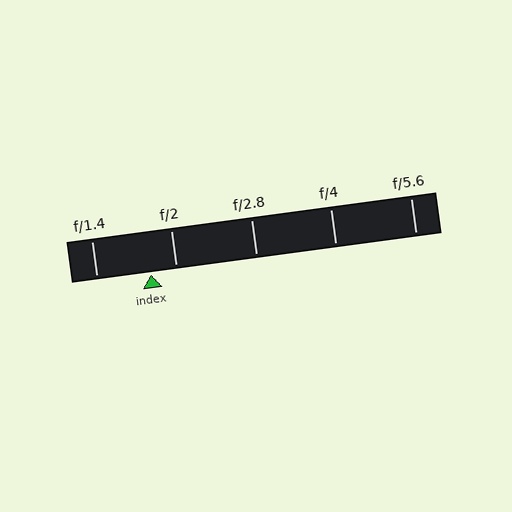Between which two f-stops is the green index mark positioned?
The index mark is between f/1.4 and f/2.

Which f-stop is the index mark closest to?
The index mark is closest to f/2.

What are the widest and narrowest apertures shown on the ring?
The widest aperture shown is f/1.4 and the narrowest is f/5.6.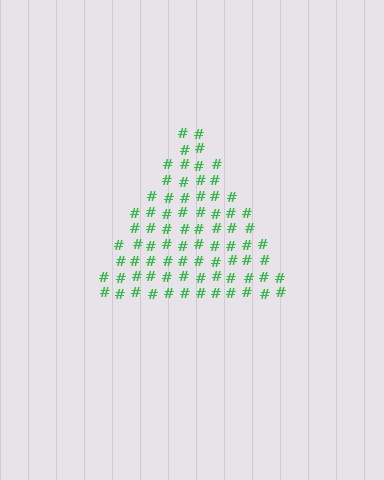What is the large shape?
The large shape is a triangle.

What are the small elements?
The small elements are hash symbols.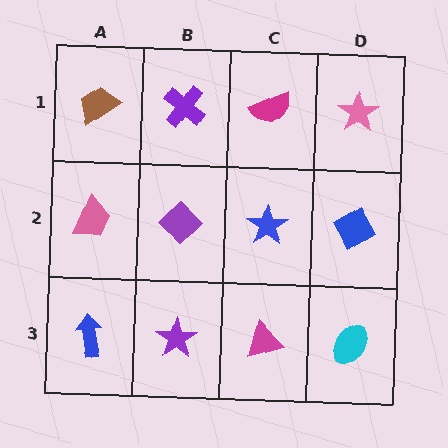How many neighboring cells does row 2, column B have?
4.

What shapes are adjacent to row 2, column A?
A brown trapezoid (row 1, column A), a blue arrow (row 3, column A), a purple diamond (row 2, column B).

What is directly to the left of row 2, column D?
A blue star.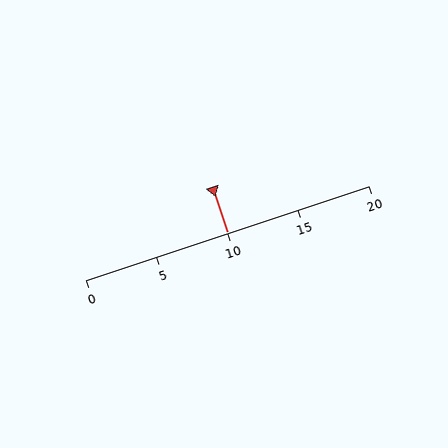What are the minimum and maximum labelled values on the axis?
The axis runs from 0 to 20.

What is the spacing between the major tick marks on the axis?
The major ticks are spaced 5 apart.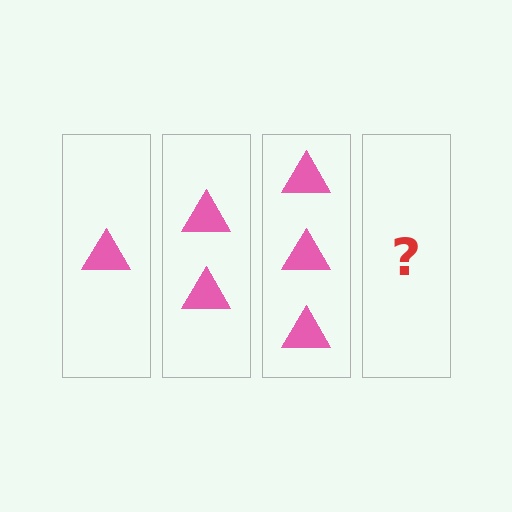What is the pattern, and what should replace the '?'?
The pattern is that each step adds one more triangle. The '?' should be 4 triangles.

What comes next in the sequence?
The next element should be 4 triangles.